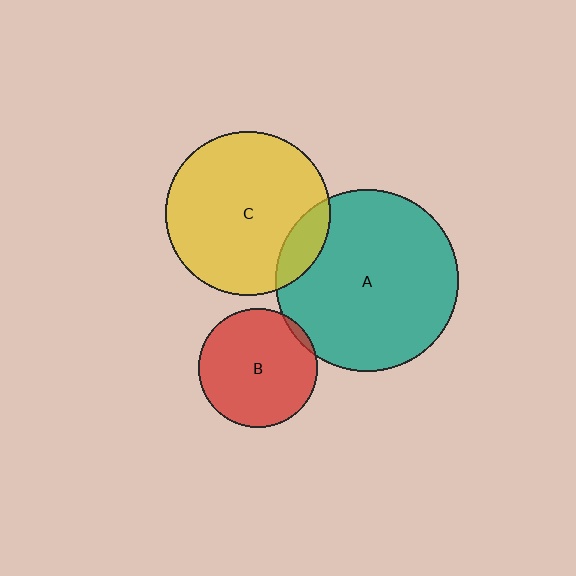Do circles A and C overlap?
Yes.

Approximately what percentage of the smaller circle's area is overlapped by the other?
Approximately 15%.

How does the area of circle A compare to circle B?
Approximately 2.3 times.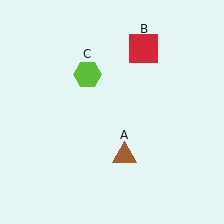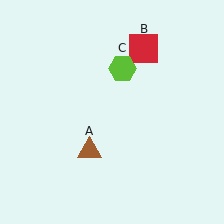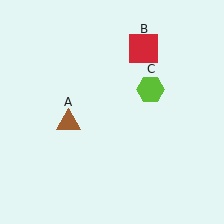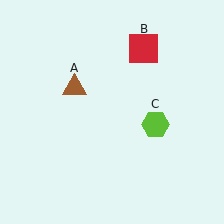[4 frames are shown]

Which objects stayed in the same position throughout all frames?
Red square (object B) remained stationary.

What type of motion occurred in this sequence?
The brown triangle (object A), lime hexagon (object C) rotated clockwise around the center of the scene.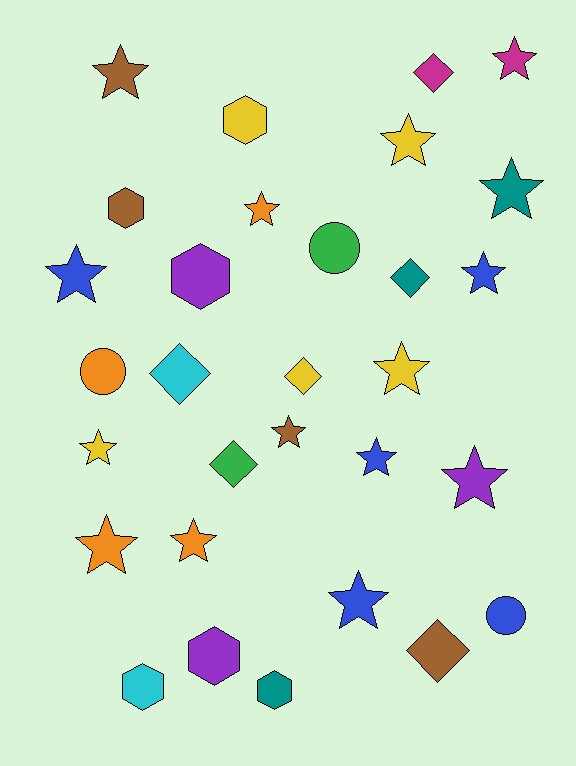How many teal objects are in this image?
There are 3 teal objects.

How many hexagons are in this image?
There are 6 hexagons.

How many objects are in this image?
There are 30 objects.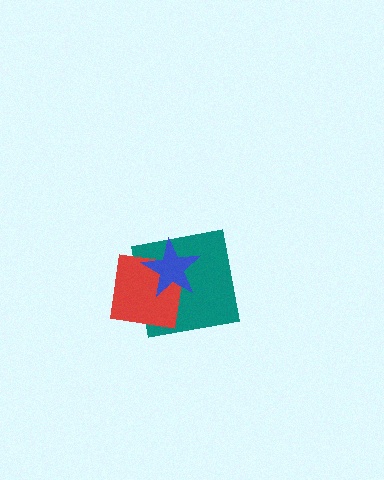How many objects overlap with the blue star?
2 objects overlap with the blue star.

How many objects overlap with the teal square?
2 objects overlap with the teal square.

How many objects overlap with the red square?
2 objects overlap with the red square.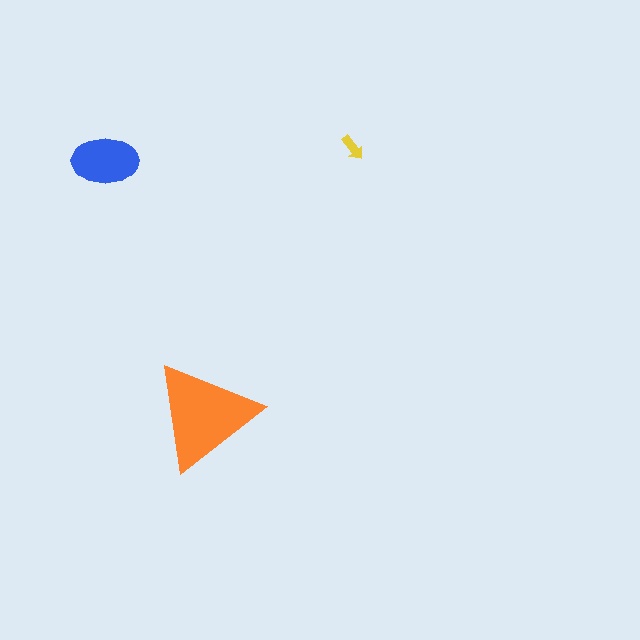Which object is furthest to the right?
The yellow arrow is rightmost.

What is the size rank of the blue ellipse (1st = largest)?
2nd.